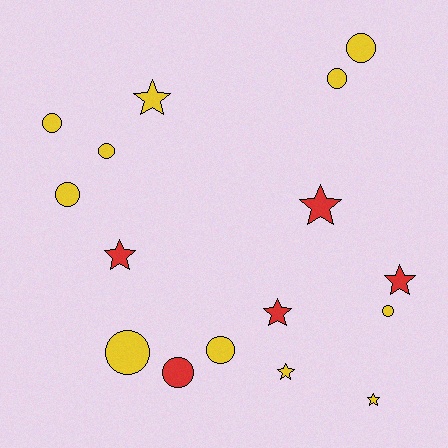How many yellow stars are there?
There are 3 yellow stars.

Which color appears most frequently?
Yellow, with 11 objects.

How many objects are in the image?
There are 16 objects.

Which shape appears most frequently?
Circle, with 9 objects.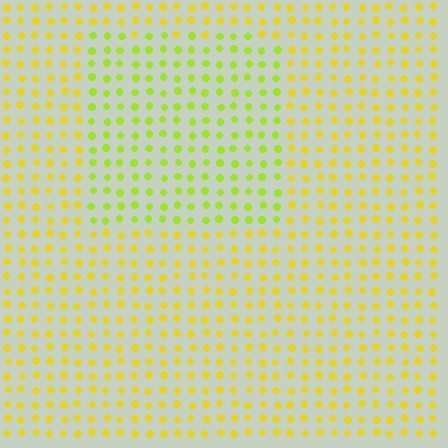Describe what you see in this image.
The image is filled with small yellow elements in a uniform arrangement. A rectangle-shaped region is visible where the elements are tinted to a slightly different hue, forming a subtle color boundary.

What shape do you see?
I see a rectangle.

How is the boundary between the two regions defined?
The boundary is defined purely by a slight shift in hue (about 29 degrees). Spacing, size, and orientation are identical on both sides.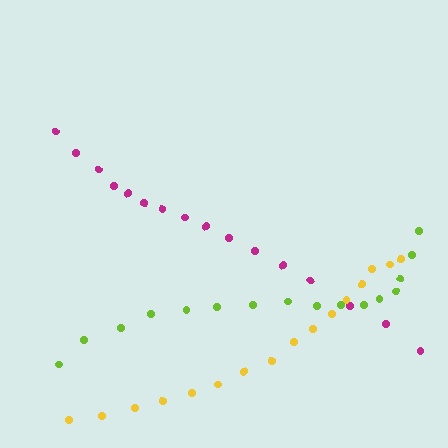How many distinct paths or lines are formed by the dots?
There are 3 distinct paths.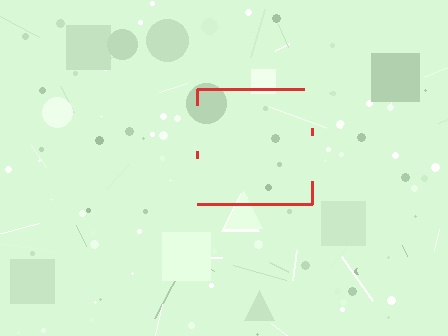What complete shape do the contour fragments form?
The contour fragments form a square.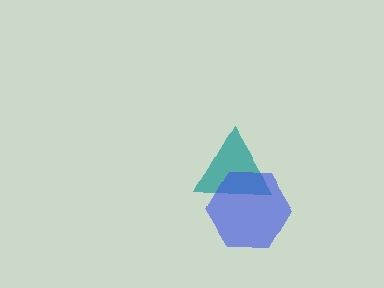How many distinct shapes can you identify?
There are 2 distinct shapes: a teal triangle, a blue hexagon.